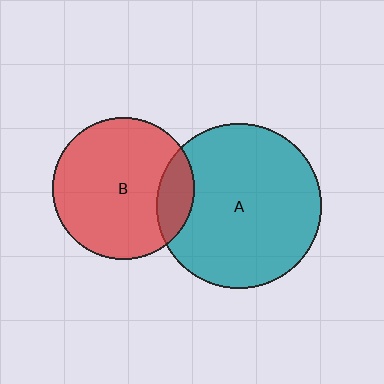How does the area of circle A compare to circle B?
Approximately 1.4 times.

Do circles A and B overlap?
Yes.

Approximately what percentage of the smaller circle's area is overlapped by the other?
Approximately 15%.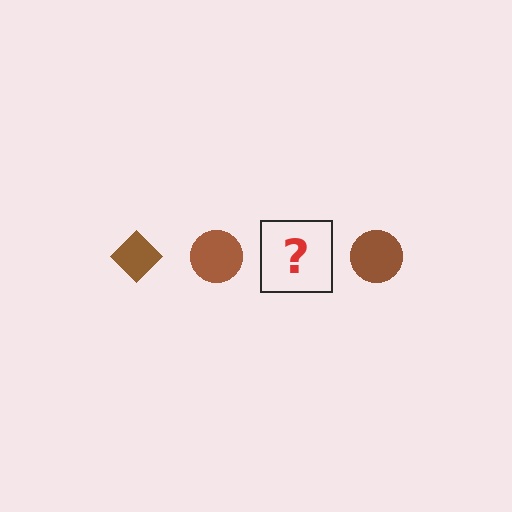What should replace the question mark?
The question mark should be replaced with a brown diamond.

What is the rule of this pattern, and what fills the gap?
The rule is that the pattern cycles through diamond, circle shapes in brown. The gap should be filled with a brown diamond.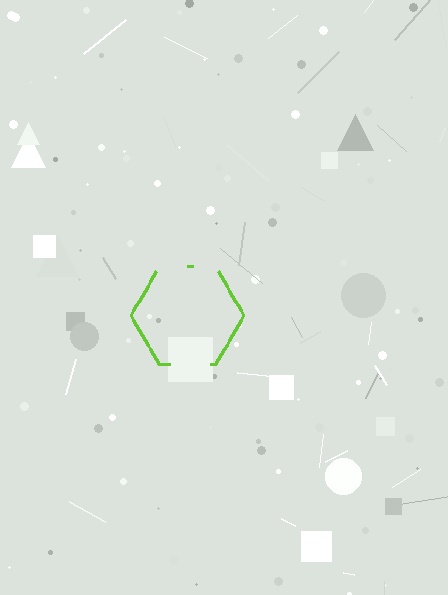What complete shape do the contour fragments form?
The contour fragments form a hexagon.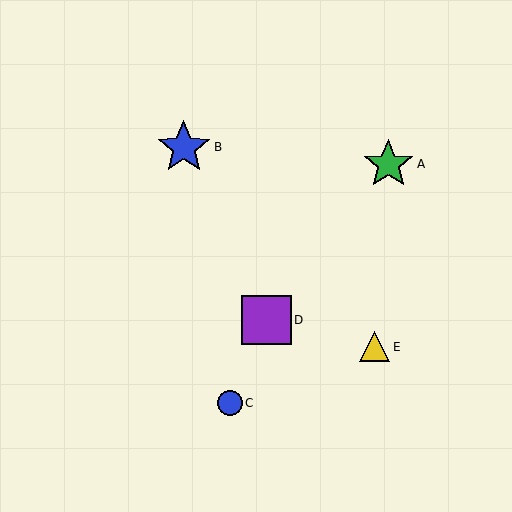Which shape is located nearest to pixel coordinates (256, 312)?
The purple square (labeled D) at (266, 320) is nearest to that location.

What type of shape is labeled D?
Shape D is a purple square.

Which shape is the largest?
The blue star (labeled B) is the largest.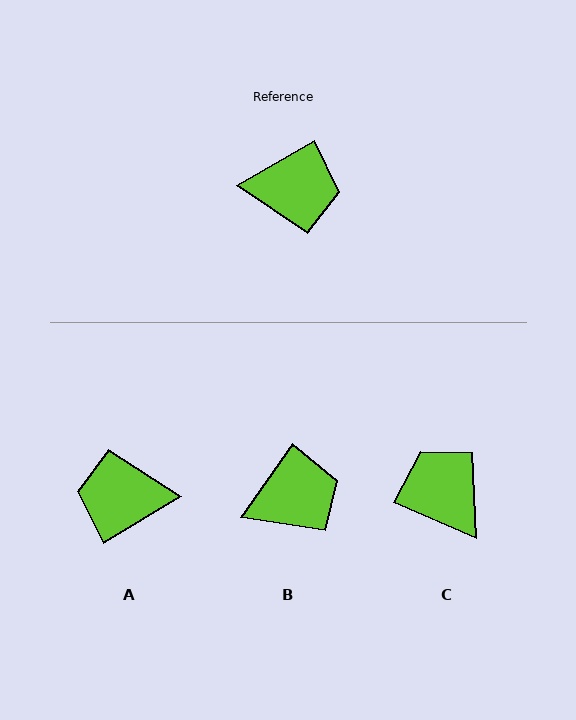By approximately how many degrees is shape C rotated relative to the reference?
Approximately 127 degrees counter-clockwise.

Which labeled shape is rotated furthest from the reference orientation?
A, about 179 degrees away.